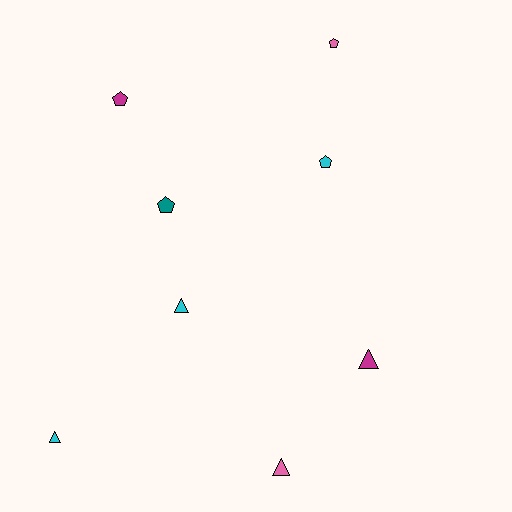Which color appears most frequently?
Cyan, with 3 objects.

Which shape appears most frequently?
Triangle, with 4 objects.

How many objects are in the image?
There are 8 objects.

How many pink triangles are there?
There is 1 pink triangle.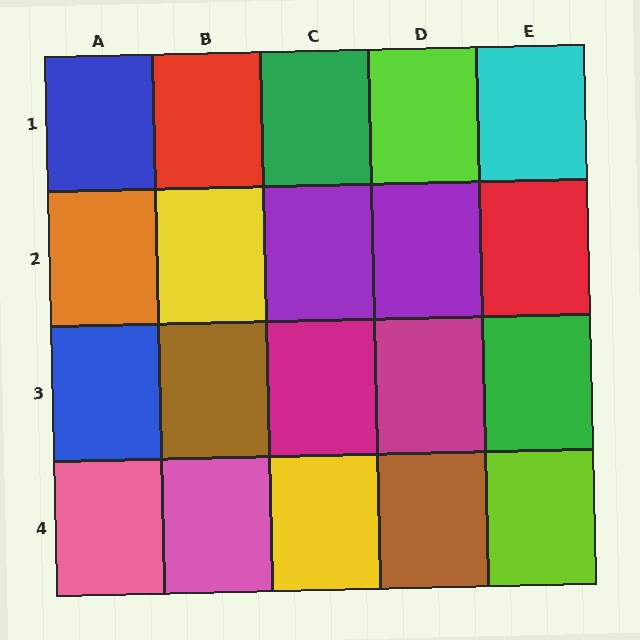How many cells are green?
2 cells are green.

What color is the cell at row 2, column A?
Orange.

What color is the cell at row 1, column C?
Green.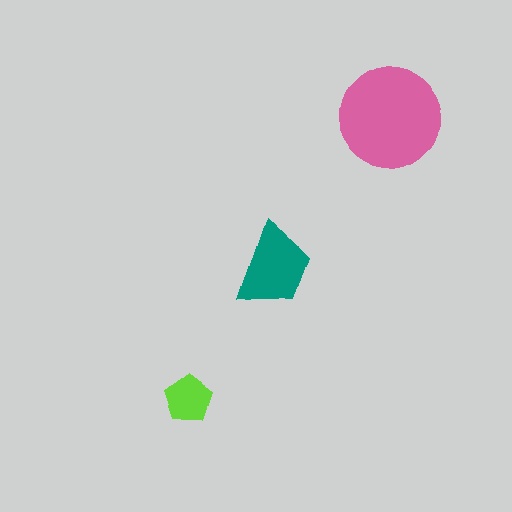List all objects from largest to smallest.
The pink circle, the teal trapezoid, the lime pentagon.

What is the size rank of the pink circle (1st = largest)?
1st.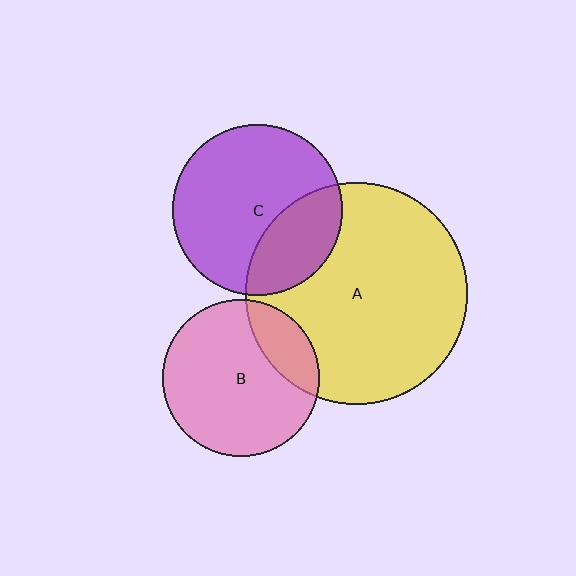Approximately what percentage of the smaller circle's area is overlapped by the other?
Approximately 30%.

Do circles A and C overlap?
Yes.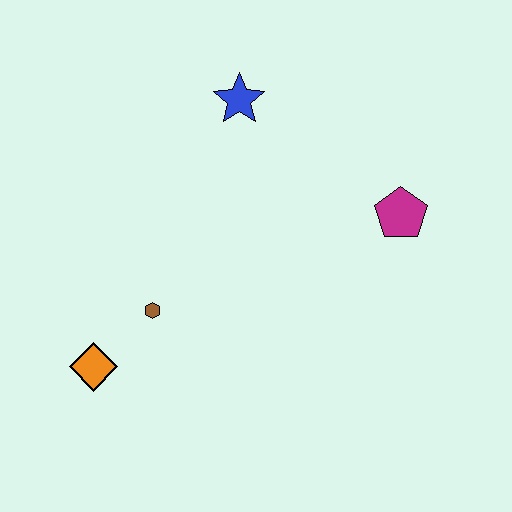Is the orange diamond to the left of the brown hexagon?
Yes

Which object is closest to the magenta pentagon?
The blue star is closest to the magenta pentagon.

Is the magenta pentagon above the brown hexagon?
Yes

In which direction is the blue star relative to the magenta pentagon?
The blue star is to the left of the magenta pentagon.